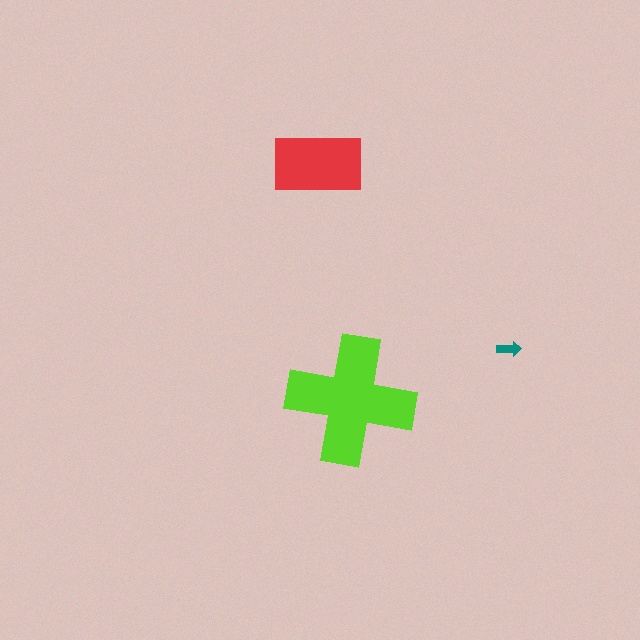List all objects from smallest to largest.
The teal arrow, the red rectangle, the lime cross.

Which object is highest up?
The red rectangle is topmost.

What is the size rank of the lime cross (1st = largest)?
1st.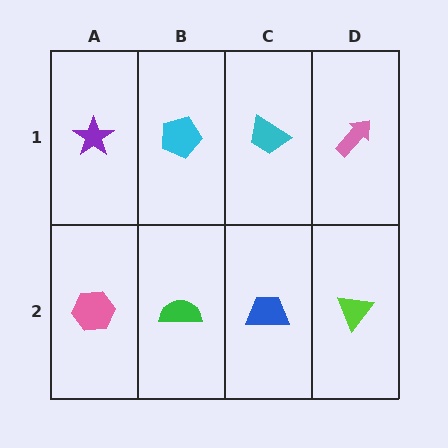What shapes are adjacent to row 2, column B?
A cyan pentagon (row 1, column B), a pink hexagon (row 2, column A), a blue trapezoid (row 2, column C).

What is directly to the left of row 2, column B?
A pink hexagon.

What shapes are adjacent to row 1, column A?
A pink hexagon (row 2, column A), a cyan pentagon (row 1, column B).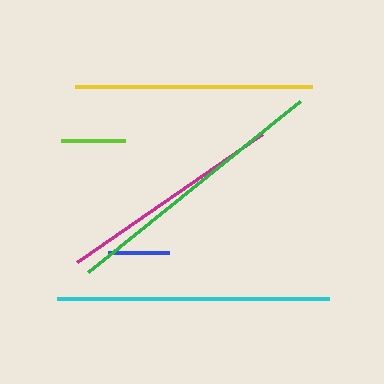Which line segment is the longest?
The cyan line is the longest at approximately 273 pixels.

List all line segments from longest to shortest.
From longest to shortest: cyan, green, yellow, magenta, lime, blue.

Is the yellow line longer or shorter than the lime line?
The yellow line is longer than the lime line.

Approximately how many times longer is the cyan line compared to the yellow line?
The cyan line is approximately 1.1 times the length of the yellow line.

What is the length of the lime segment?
The lime segment is approximately 64 pixels long.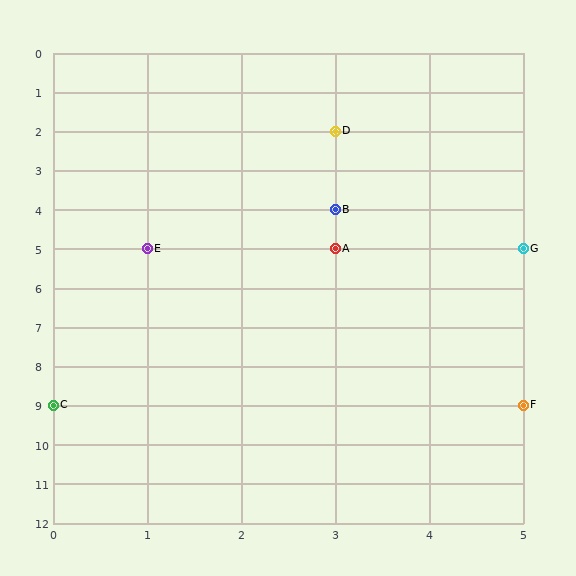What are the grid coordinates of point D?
Point D is at grid coordinates (3, 2).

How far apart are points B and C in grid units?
Points B and C are 3 columns and 5 rows apart (about 5.8 grid units diagonally).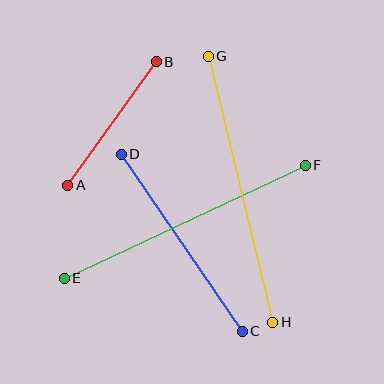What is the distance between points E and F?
The distance is approximately 266 pixels.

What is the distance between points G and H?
The distance is approximately 274 pixels.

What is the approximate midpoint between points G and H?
The midpoint is at approximately (241, 189) pixels.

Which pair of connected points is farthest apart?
Points G and H are farthest apart.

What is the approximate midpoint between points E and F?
The midpoint is at approximately (185, 222) pixels.